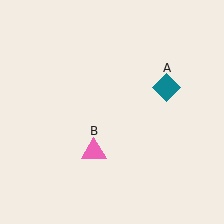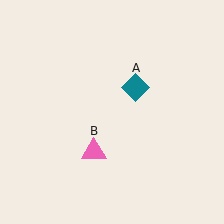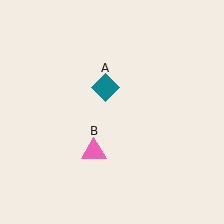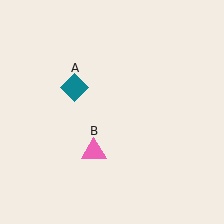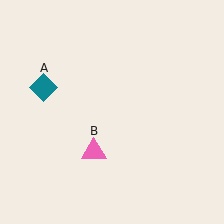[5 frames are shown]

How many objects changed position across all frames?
1 object changed position: teal diamond (object A).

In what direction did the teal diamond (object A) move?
The teal diamond (object A) moved left.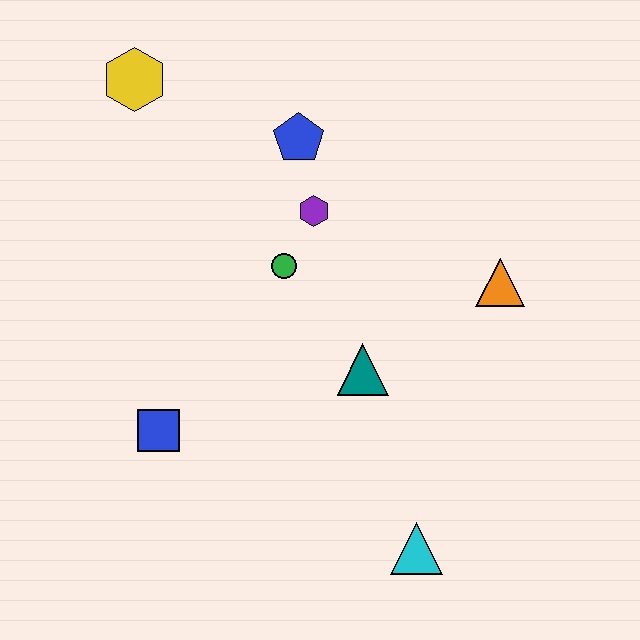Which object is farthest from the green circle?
The cyan triangle is farthest from the green circle.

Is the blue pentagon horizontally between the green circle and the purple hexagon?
Yes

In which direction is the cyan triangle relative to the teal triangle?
The cyan triangle is below the teal triangle.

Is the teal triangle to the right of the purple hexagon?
Yes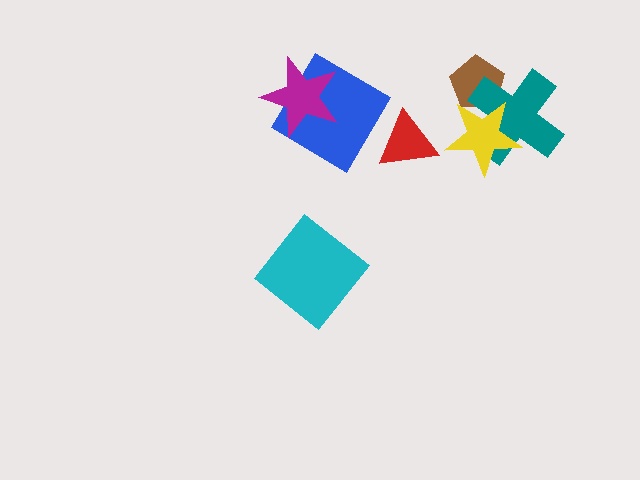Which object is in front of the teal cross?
The yellow star is in front of the teal cross.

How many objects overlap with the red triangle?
0 objects overlap with the red triangle.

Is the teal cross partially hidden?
Yes, it is partially covered by another shape.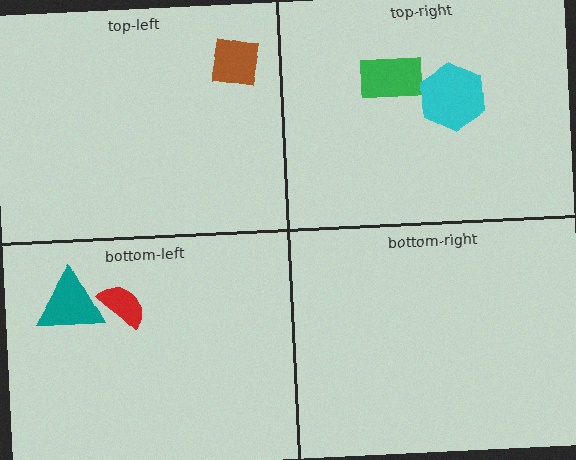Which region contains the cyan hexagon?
The top-right region.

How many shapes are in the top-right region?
2.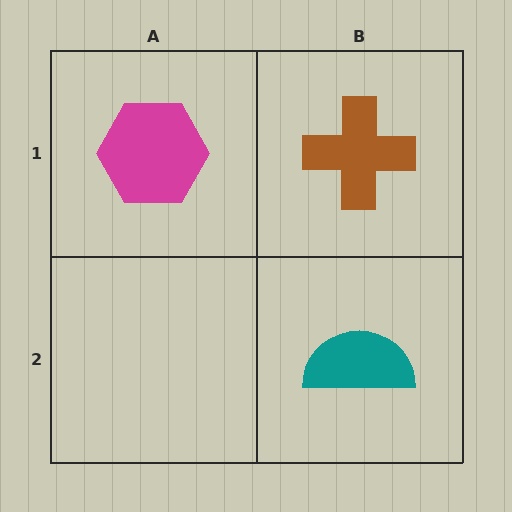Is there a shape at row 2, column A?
No, that cell is empty.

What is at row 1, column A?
A magenta hexagon.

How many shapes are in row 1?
2 shapes.